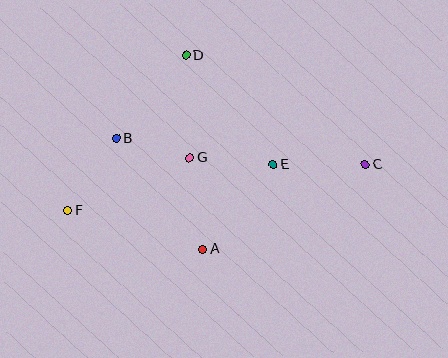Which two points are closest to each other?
Points B and G are closest to each other.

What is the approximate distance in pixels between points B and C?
The distance between B and C is approximately 250 pixels.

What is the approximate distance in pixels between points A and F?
The distance between A and F is approximately 140 pixels.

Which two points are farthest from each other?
Points C and F are farthest from each other.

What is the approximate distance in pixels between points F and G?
The distance between F and G is approximately 133 pixels.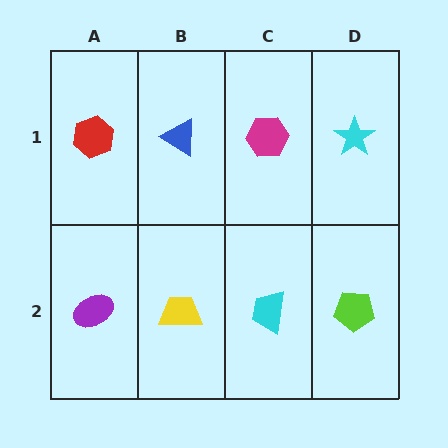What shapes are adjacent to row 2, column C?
A magenta hexagon (row 1, column C), a yellow trapezoid (row 2, column B), a lime pentagon (row 2, column D).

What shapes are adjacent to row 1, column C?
A cyan trapezoid (row 2, column C), a blue triangle (row 1, column B), a cyan star (row 1, column D).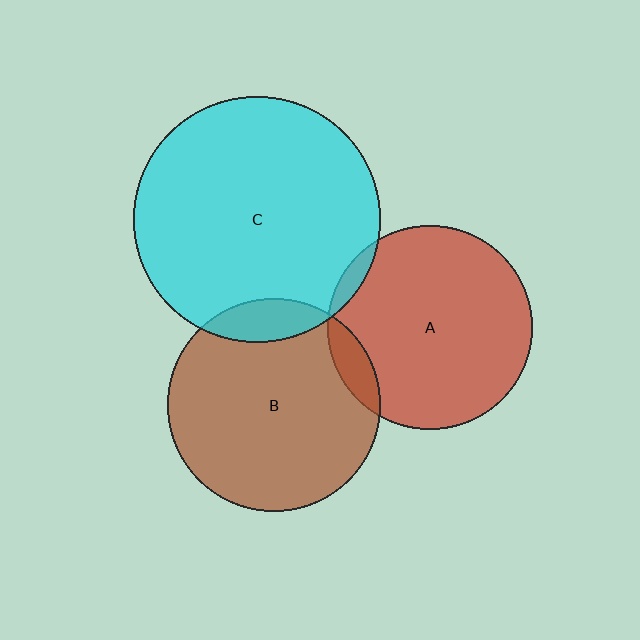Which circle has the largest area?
Circle C (cyan).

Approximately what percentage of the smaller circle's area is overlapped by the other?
Approximately 10%.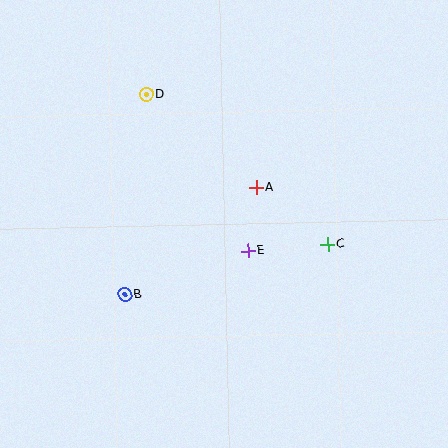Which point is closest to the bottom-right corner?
Point C is closest to the bottom-right corner.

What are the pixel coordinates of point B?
Point B is at (125, 294).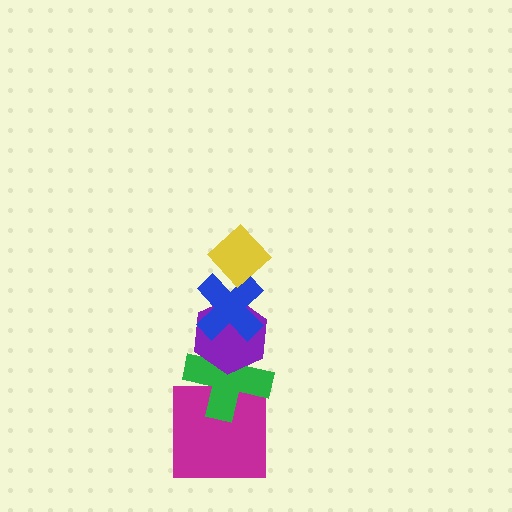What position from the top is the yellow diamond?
The yellow diamond is 1st from the top.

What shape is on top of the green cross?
The purple hexagon is on top of the green cross.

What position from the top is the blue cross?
The blue cross is 2nd from the top.